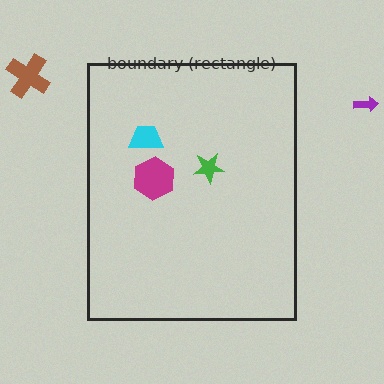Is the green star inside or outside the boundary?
Inside.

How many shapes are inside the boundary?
3 inside, 2 outside.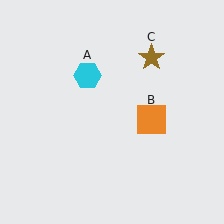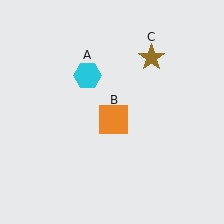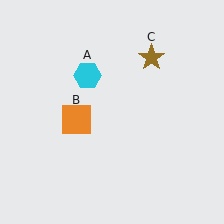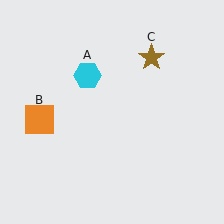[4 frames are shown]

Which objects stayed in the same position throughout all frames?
Cyan hexagon (object A) and brown star (object C) remained stationary.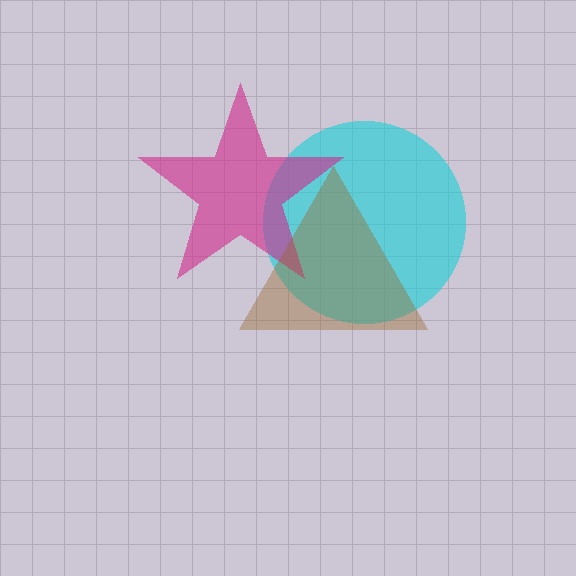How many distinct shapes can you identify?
There are 3 distinct shapes: a cyan circle, a magenta star, a brown triangle.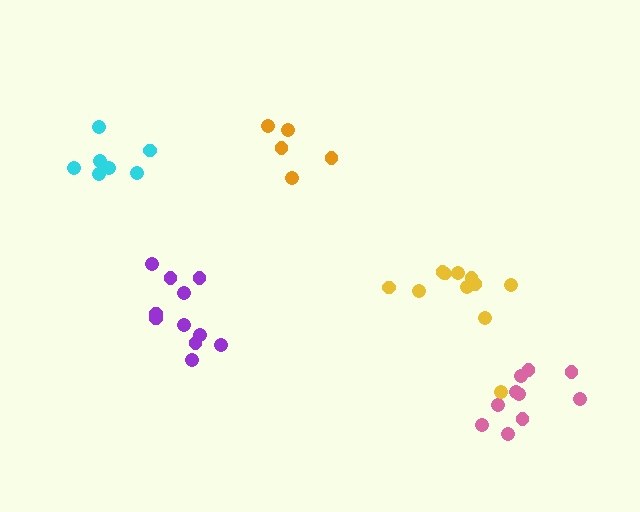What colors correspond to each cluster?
The clusters are colored: purple, pink, cyan, yellow, orange.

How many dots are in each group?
Group 1: 11 dots, Group 2: 10 dots, Group 3: 7 dots, Group 4: 11 dots, Group 5: 5 dots (44 total).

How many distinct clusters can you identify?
There are 5 distinct clusters.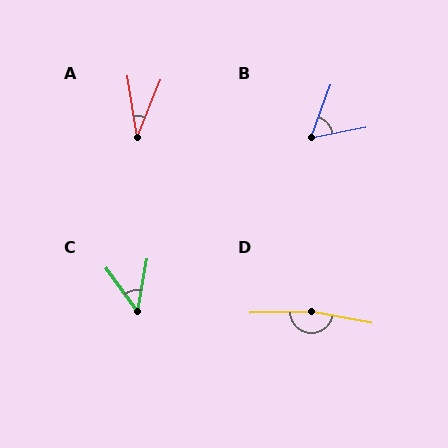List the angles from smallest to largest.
A (31°), C (46°), B (59°), D (168°).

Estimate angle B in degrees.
Approximately 59 degrees.